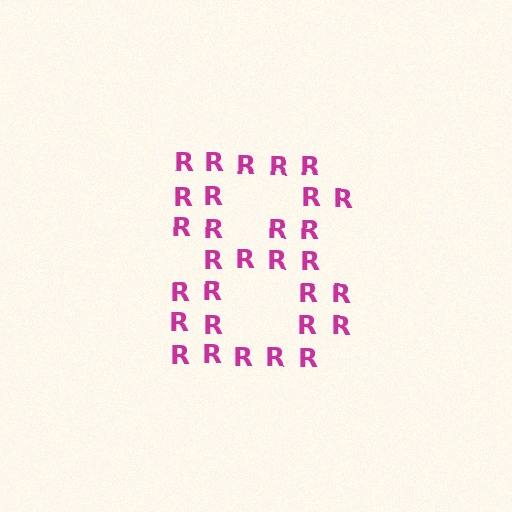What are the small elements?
The small elements are letter R's.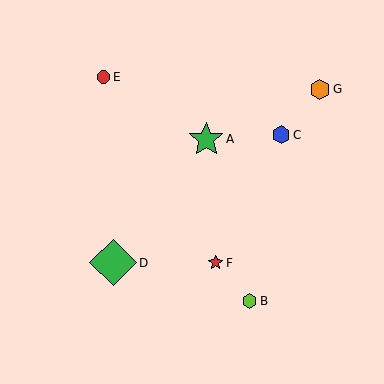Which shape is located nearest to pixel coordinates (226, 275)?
The red star (labeled F) at (215, 263) is nearest to that location.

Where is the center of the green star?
The center of the green star is at (206, 139).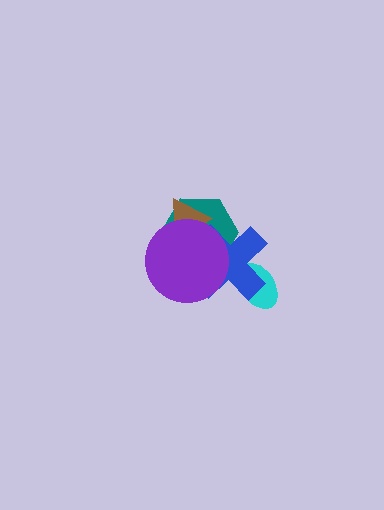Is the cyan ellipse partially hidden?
Yes, it is partially covered by another shape.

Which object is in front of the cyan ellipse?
The blue cross is in front of the cyan ellipse.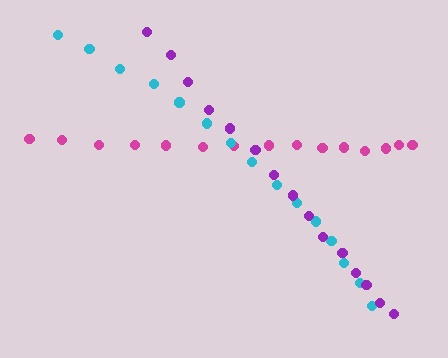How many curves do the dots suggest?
There are 3 distinct paths.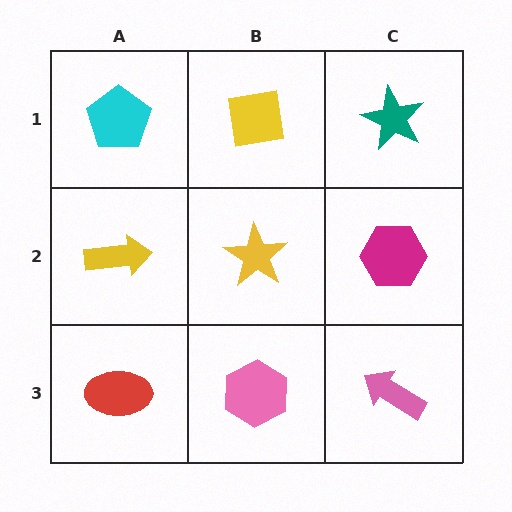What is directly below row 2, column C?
A pink arrow.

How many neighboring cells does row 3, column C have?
2.